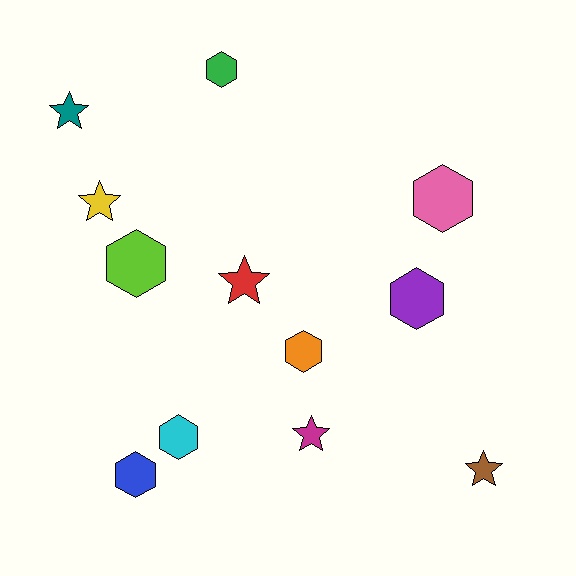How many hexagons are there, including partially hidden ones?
There are 7 hexagons.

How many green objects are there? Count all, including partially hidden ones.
There is 1 green object.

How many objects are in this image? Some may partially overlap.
There are 12 objects.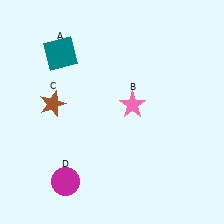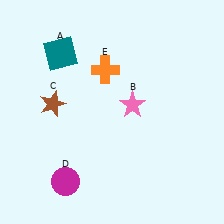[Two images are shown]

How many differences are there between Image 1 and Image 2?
There is 1 difference between the two images.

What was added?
An orange cross (E) was added in Image 2.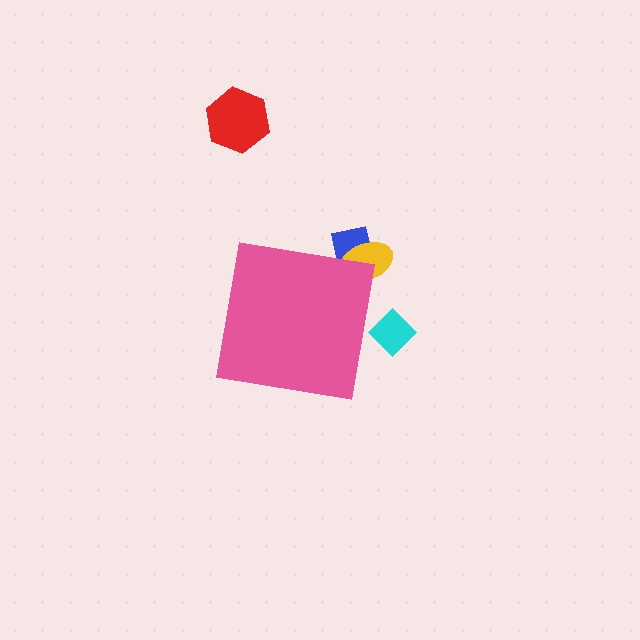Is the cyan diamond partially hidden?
Yes, the cyan diamond is partially hidden behind the pink square.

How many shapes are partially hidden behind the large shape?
3 shapes are partially hidden.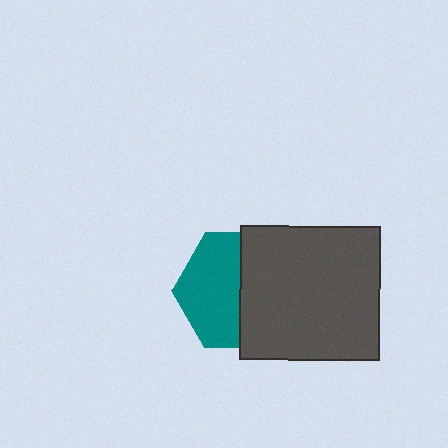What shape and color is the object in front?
The object in front is a dark gray rectangle.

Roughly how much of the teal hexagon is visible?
About half of it is visible (roughly 51%).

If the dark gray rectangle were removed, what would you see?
You would see the complete teal hexagon.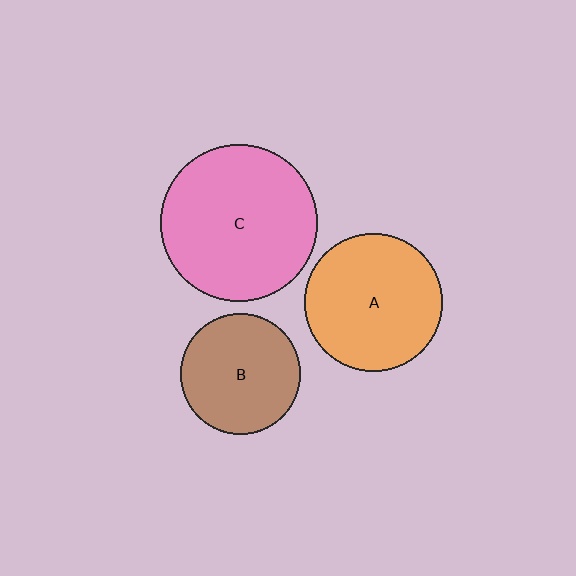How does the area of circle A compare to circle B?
Approximately 1.3 times.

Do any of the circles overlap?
No, none of the circles overlap.